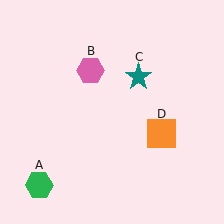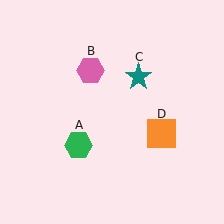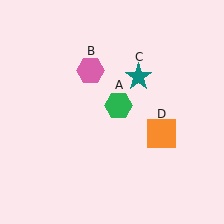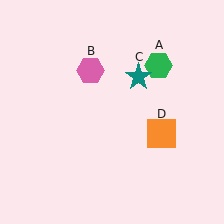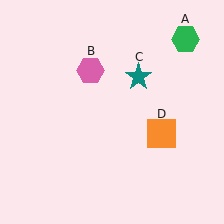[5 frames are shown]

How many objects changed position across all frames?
1 object changed position: green hexagon (object A).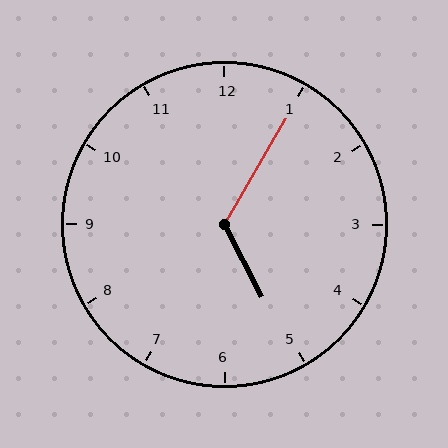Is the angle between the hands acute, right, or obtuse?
It is obtuse.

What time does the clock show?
5:05.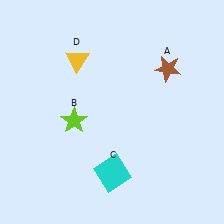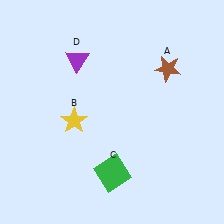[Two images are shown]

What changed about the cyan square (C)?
In Image 1, C is cyan. In Image 2, it changed to green.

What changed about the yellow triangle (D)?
In Image 1, D is yellow. In Image 2, it changed to purple.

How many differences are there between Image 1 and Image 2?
There are 3 differences between the two images.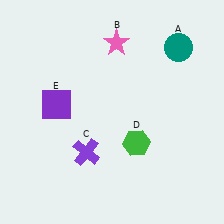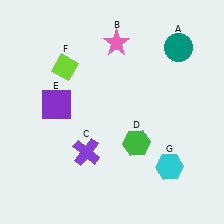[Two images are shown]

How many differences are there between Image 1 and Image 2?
There are 2 differences between the two images.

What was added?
A lime diamond (F), a cyan hexagon (G) were added in Image 2.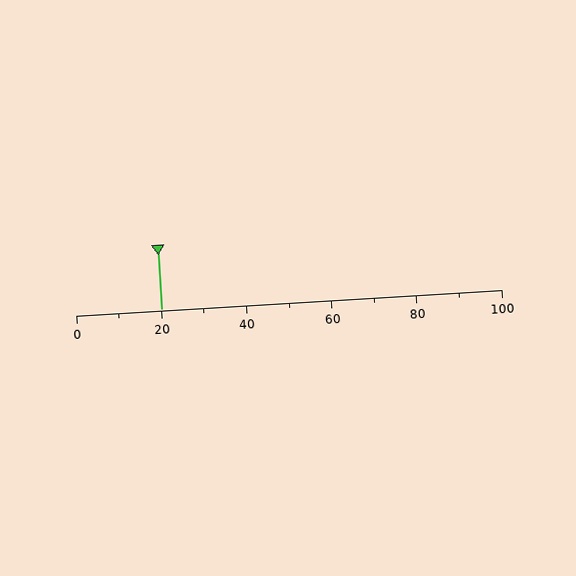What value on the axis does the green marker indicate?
The marker indicates approximately 20.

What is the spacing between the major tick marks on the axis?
The major ticks are spaced 20 apart.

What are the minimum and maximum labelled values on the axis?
The axis runs from 0 to 100.